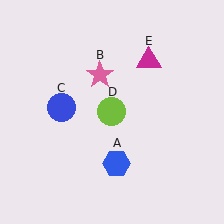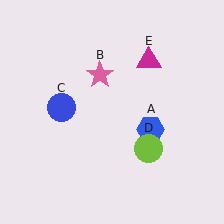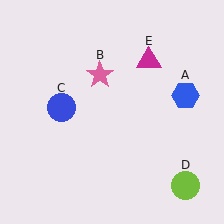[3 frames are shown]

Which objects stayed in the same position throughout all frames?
Pink star (object B) and blue circle (object C) and magenta triangle (object E) remained stationary.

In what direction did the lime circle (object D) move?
The lime circle (object D) moved down and to the right.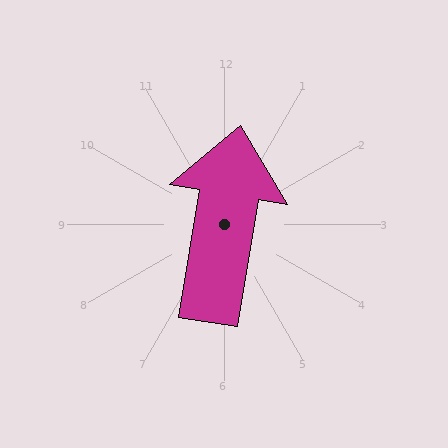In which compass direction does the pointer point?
North.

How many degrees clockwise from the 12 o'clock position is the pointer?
Approximately 9 degrees.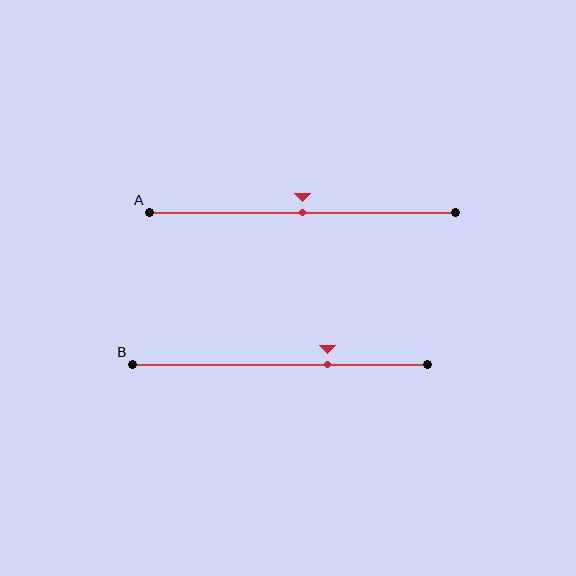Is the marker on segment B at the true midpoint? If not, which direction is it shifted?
No, the marker on segment B is shifted to the right by about 16% of the segment length.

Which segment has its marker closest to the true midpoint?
Segment A has its marker closest to the true midpoint.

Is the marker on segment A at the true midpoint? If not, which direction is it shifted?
Yes, the marker on segment A is at the true midpoint.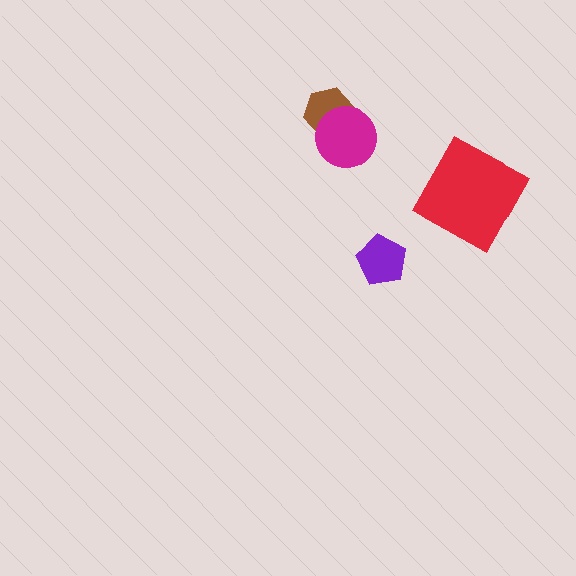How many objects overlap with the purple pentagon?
0 objects overlap with the purple pentagon.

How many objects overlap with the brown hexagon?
1 object overlaps with the brown hexagon.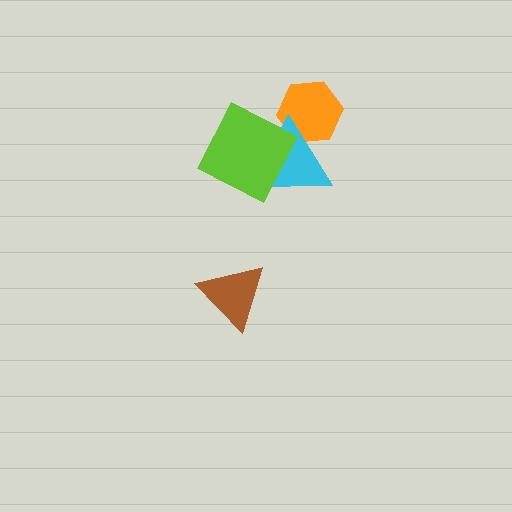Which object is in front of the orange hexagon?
The cyan triangle is in front of the orange hexagon.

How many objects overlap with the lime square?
1 object overlaps with the lime square.